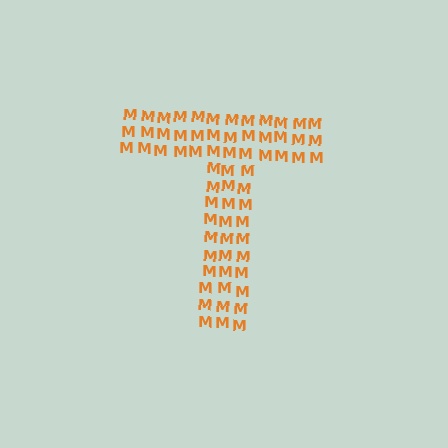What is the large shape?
The large shape is the letter T.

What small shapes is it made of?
It is made of small letter M's.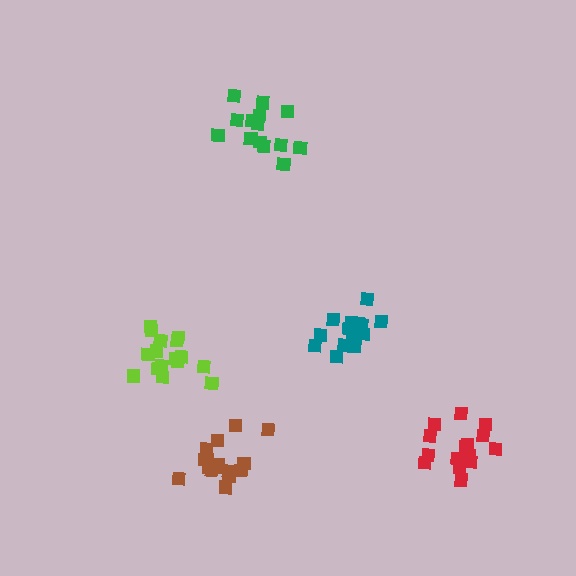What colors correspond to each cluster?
The clusters are colored: lime, brown, teal, green, red.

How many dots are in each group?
Group 1: 16 dots, Group 2: 16 dots, Group 3: 16 dots, Group 4: 15 dots, Group 5: 15 dots (78 total).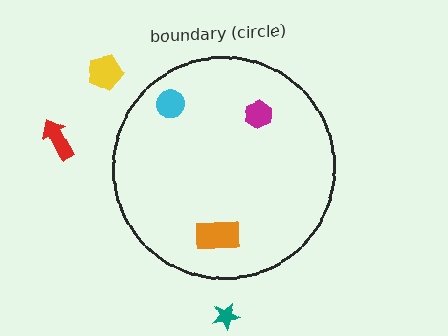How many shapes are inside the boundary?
3 inside, 3 outside.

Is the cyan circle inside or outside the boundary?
Inside.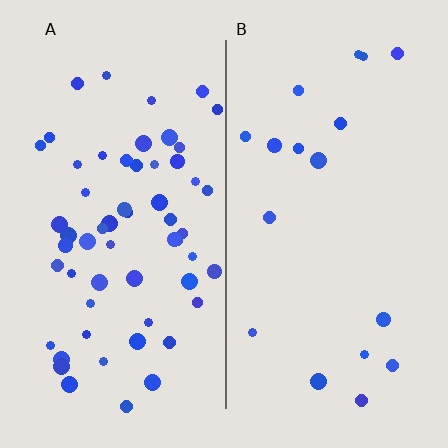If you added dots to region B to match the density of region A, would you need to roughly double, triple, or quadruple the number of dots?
Approximately triple.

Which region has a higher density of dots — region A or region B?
A (the left).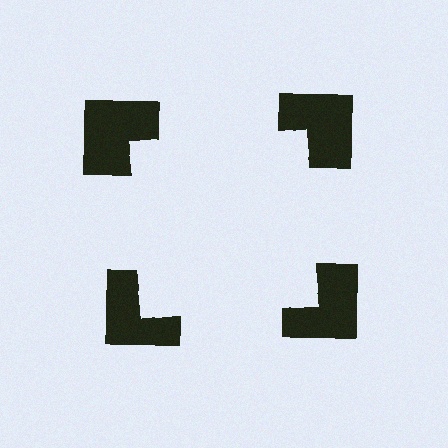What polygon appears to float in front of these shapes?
An illusory square — its edges are inferred from the aligned wedge cuts in the notched squares, not physically drawn.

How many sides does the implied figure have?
4 sides.